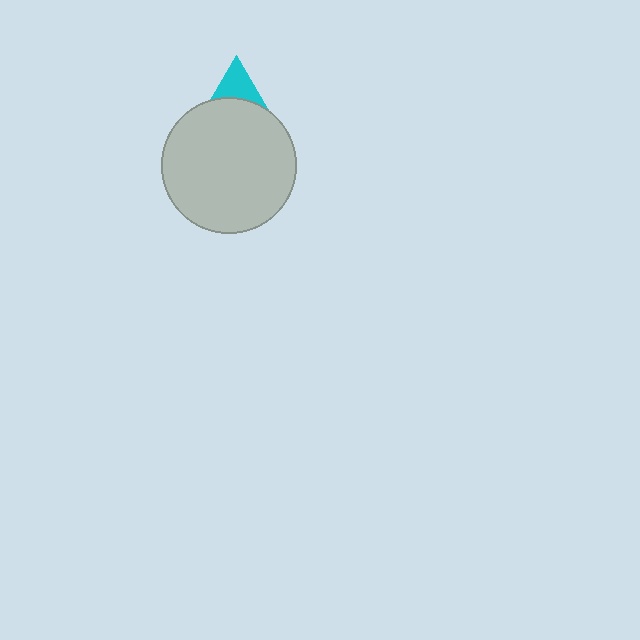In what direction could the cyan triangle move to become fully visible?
The cyan triangle could move up. That would shift it out from behind the light gray circle entirely.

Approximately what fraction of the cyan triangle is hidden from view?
Roughly 67% of the cyan triangle is hidden behind the light gray circle.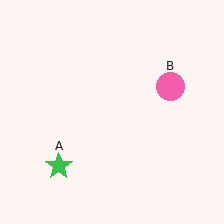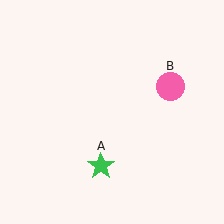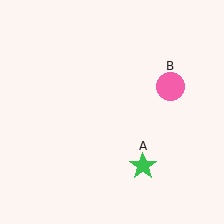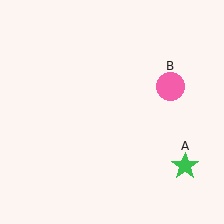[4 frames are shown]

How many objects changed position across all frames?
1 object changed position: green star (object A).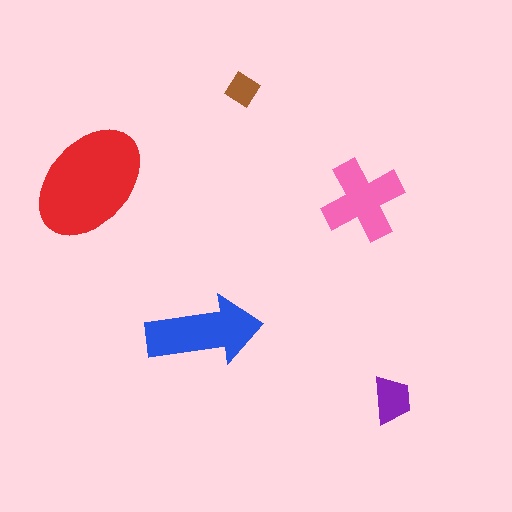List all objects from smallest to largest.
The brown diamond, the purple trapezoid, the pink cross, the blue arrow, the red ellipse.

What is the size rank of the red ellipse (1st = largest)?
1st.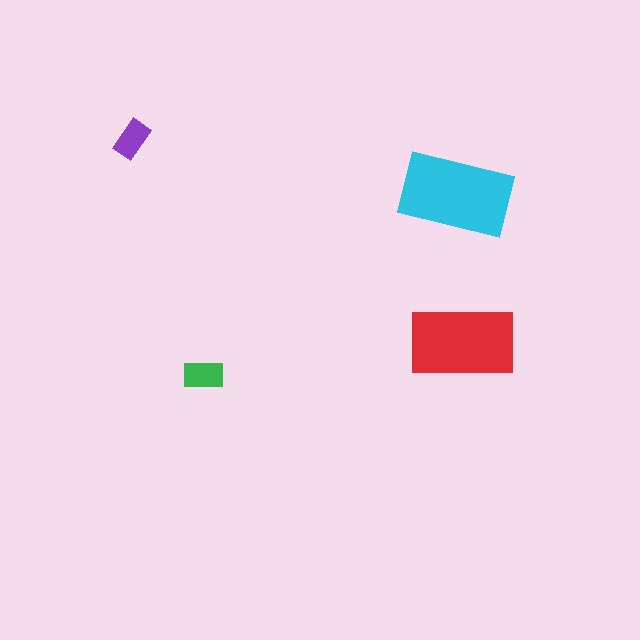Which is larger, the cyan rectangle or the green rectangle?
The cyan one.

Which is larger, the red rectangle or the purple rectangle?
The red one.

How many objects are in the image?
There are 4 objects in the image.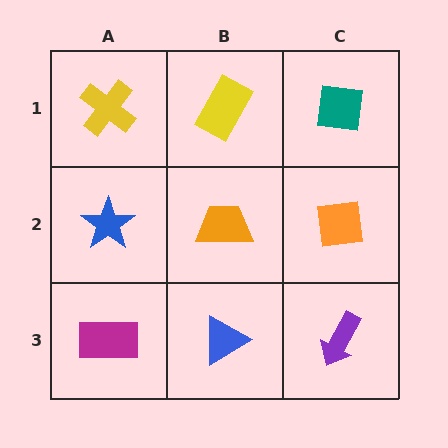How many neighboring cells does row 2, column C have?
3.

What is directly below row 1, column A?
A blue star.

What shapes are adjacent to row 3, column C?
An orange square (row 2, column C), a blue triangle (row 3, column B).